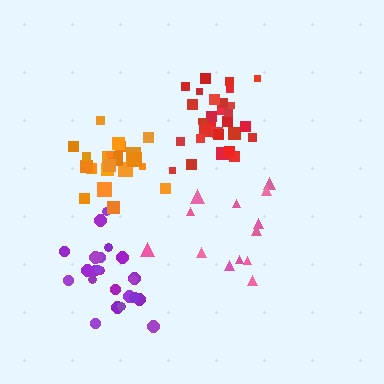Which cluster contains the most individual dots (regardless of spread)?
Red (32).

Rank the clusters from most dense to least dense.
red, orange, purple, pink.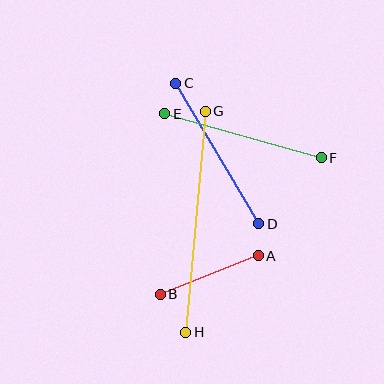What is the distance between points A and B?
The distance is approximately 106 pixels.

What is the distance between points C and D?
The distance is approximately 163 pixels.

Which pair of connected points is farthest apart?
Points G and H are farthest apart.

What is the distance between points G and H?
The distance is approximately 222 pixels.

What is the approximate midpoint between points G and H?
The midpoint is at approximately (195, 222) pixels.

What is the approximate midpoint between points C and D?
The midpoint is at approximately (217, 154) pixels.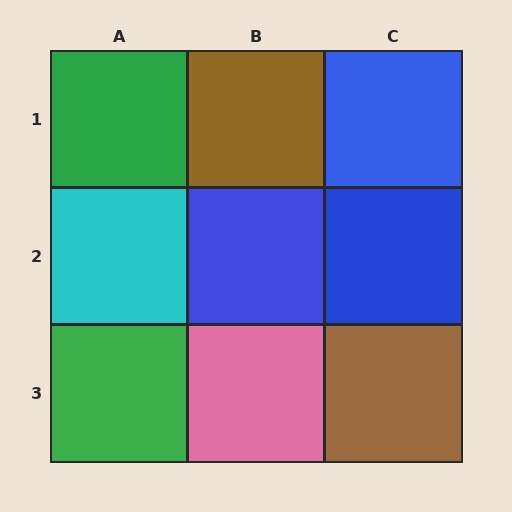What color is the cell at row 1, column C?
Blue.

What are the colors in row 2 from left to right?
Cyan, blue, blue.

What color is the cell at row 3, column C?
Brown.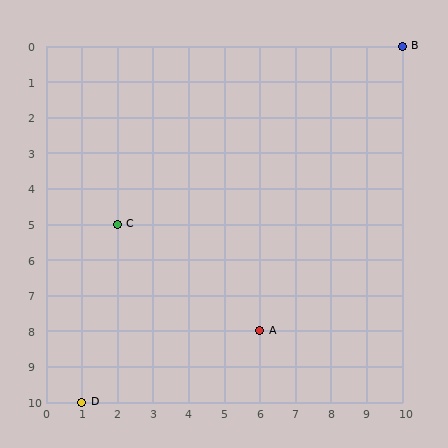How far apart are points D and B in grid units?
Points D and B are 9 columns and 10 rows apart (about 13.5 grid units diagonally).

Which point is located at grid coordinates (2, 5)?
Point C is at (2, 5).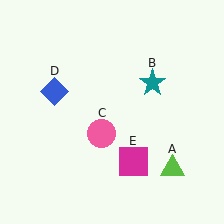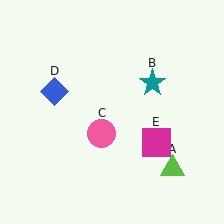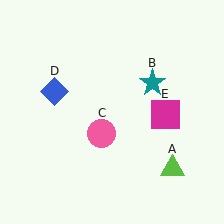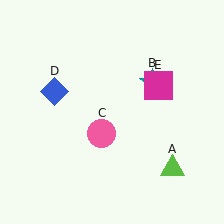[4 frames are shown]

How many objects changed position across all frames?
1 object changed position: magenta square (object E).